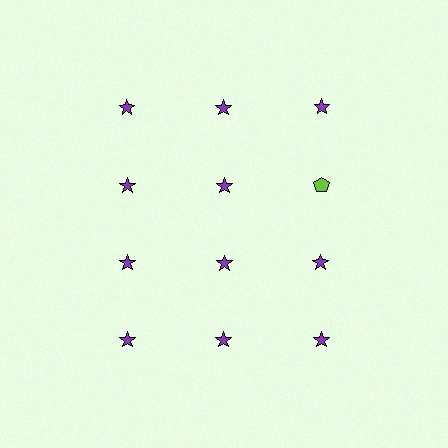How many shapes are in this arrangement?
There are 12 shapes arranged in a grid pattern.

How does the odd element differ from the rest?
It differs in both color (lime instead of purple) and shape (pentagon instead of star).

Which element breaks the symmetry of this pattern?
The lime pentagon in the second row, center column breaks the symmetry. All other shapes are purple stars.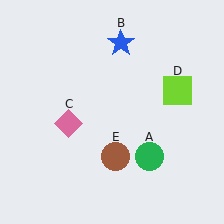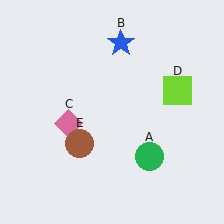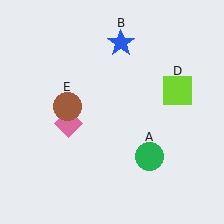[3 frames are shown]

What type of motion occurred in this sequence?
The brown circle (object E) rotated clockwise around the center of the scene.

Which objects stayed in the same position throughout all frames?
Green circle (object A) and blue star (object B) and pink diamond (object C) and lime square (object D) remained stationary.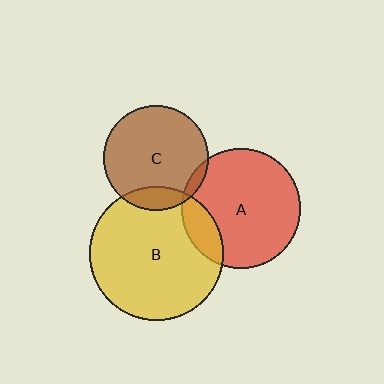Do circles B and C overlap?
Yes.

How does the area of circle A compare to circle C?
Approximately 1.3 times.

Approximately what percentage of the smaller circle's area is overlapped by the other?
Approximately 15%.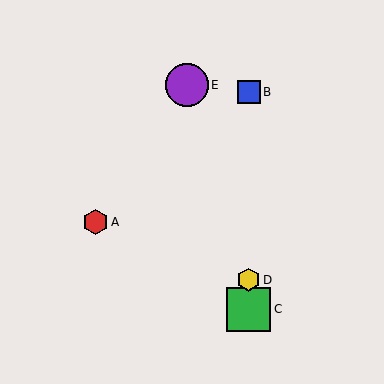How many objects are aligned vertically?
3 objects (B, C, D) are aligned vertically.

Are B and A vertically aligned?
No, B is at x≈249 and A is at x≈96.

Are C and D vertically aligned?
Yes, both are at x≈249.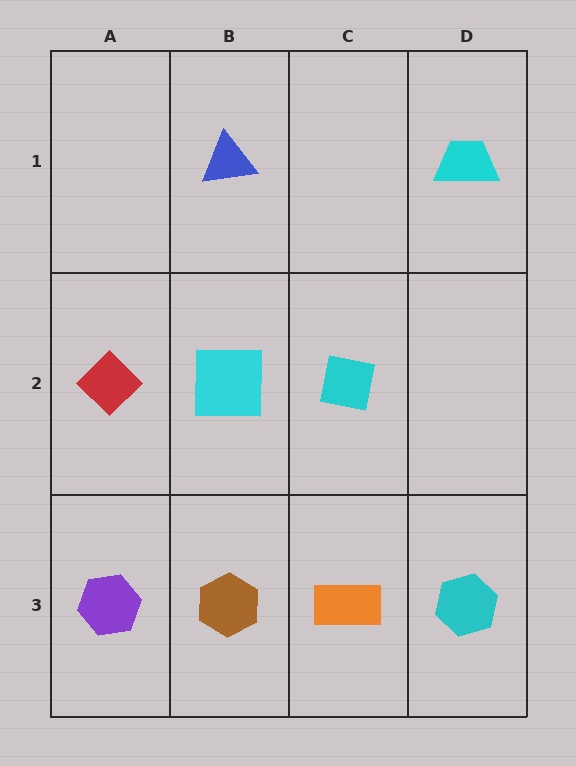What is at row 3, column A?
A purple hexagon.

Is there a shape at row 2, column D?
No, that cell is empty.